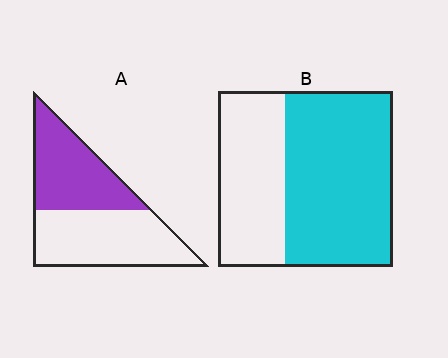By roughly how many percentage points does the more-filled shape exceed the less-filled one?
By roughly 15 percentage points (B over A).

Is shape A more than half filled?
No.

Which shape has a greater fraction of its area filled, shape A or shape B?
Shape B.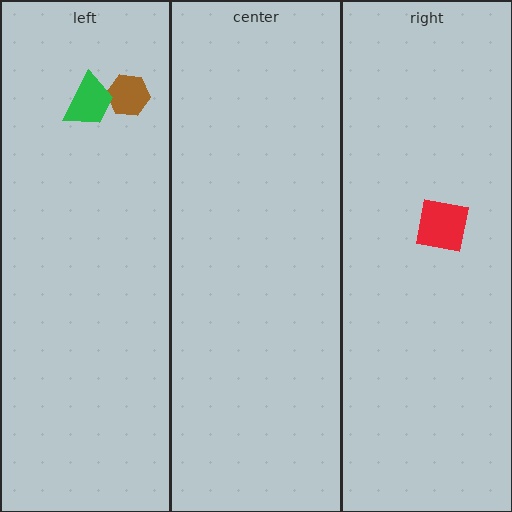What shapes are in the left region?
The brown hexagon, the green trapezoid.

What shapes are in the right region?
The red square.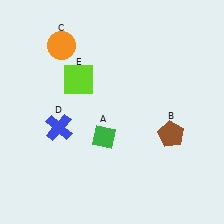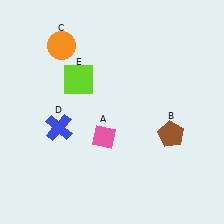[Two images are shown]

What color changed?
The diamond (A) changed from green in Image 1 to pink in Image 2.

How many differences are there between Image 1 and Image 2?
There is 1 difference between the two images.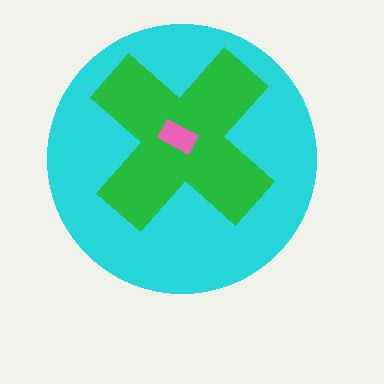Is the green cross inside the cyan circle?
Yes.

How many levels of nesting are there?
3.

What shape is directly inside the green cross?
The pink rectangle.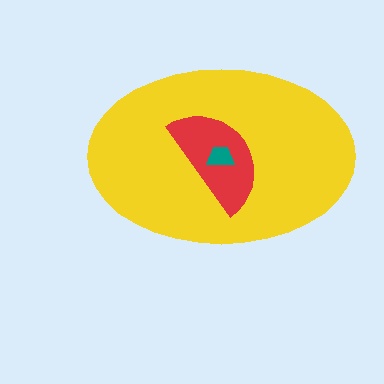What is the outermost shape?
The yellow ellipse.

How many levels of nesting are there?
3.